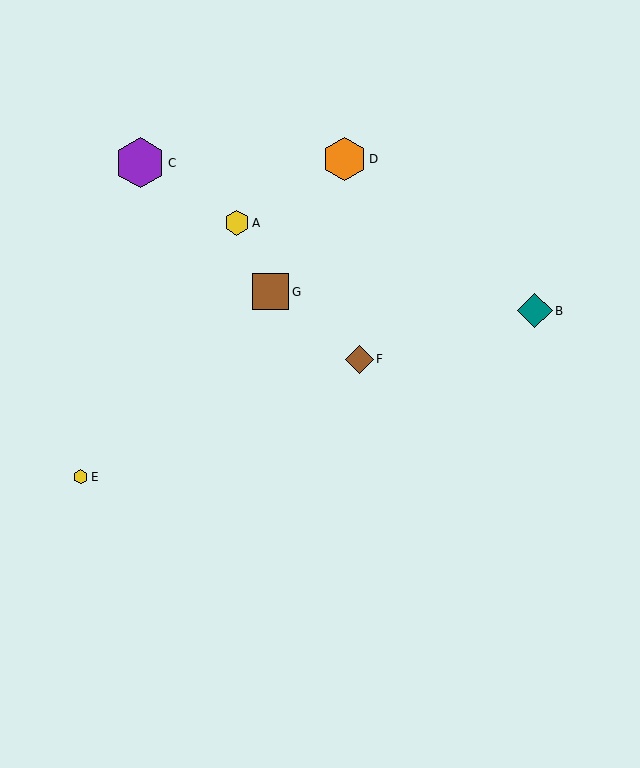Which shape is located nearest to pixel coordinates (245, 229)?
The yellow hexagon (labeled A) at (237, 223) is nearest to that location.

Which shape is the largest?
The purple hexagon (labeled C) is the largest.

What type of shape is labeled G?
Shape G is a brown square.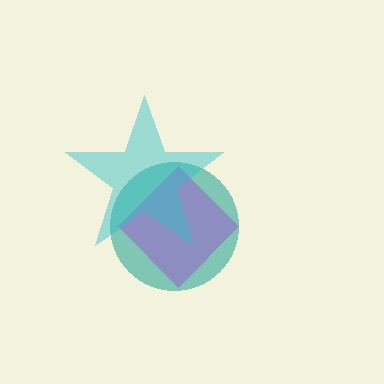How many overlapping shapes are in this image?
There are 3 overlapping shapes in the image.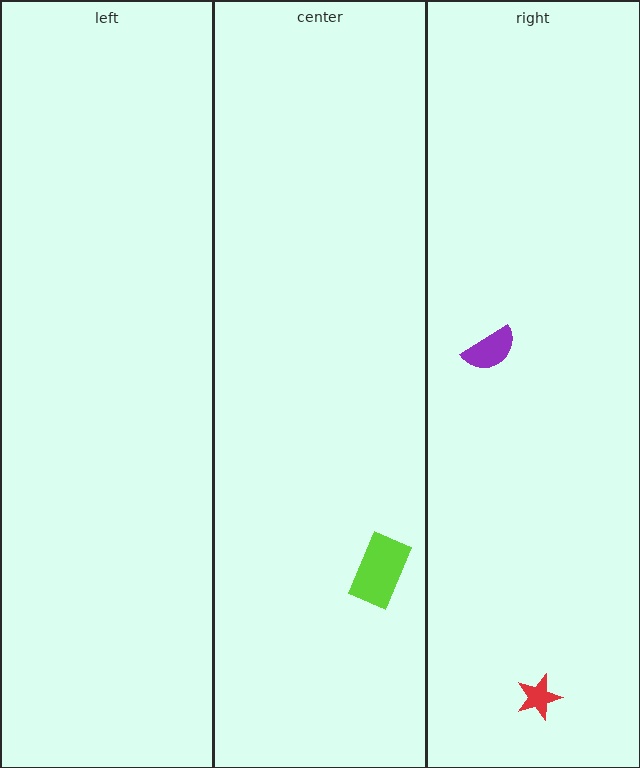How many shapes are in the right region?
2.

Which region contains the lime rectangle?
The center region.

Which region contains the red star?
The right region.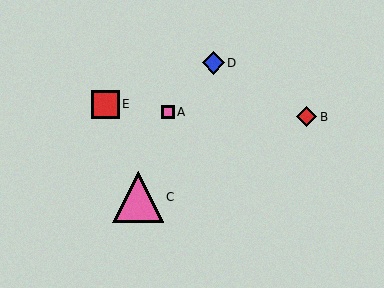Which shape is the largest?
The pink triangle (labeled C) is the largest.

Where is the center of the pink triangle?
The center of the pink triangle is at (138, 197).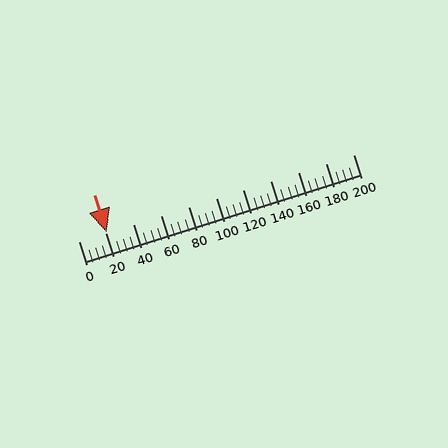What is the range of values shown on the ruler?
The ruler shows values from 0 to 200.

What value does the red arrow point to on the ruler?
The red arrow points to approximately 21.